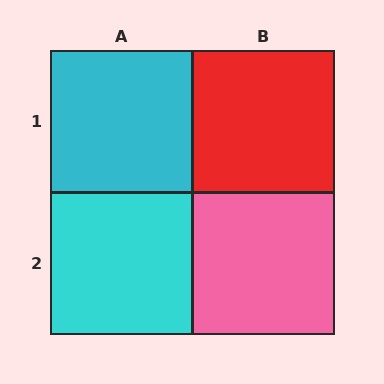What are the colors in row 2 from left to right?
Cyan, pink.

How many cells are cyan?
2 cells are cyan.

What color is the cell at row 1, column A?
Cyan.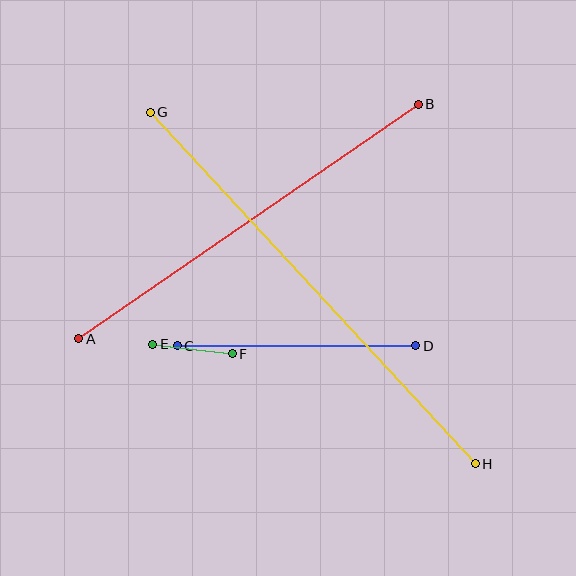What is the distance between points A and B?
The distance is approximately 412 pixels.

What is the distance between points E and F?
The distance is approximately 80 pixels.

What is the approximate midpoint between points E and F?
The midpoint is at approximately (192, 349) pixels.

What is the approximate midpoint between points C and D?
The midpoint is at approximately (297, 346) pixels.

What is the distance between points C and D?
The distance is approximately 238 pixels.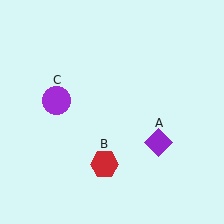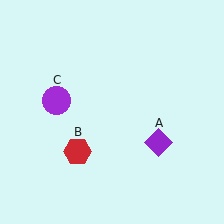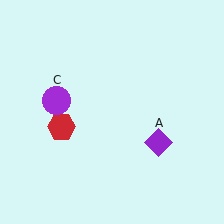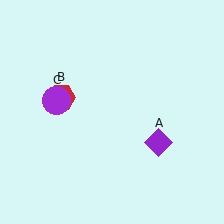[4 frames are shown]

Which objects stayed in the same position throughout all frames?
Purple diamond (object A) and purple circle (object C) remained stationary.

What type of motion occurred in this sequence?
The red hexagon (object B) rotated clockwise around the center of the scene.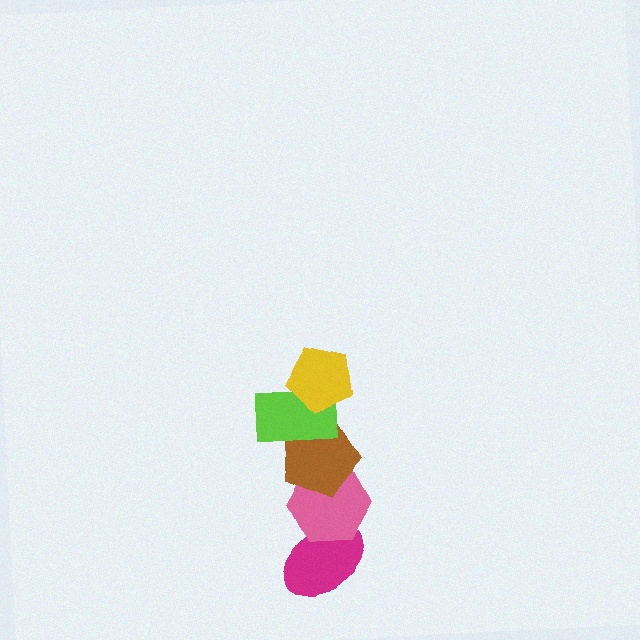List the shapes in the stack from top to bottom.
From top to bottom: the yellow pentagon, the lime rectangle, the brown pentagon, the pink hexagon, the magenta ellipse.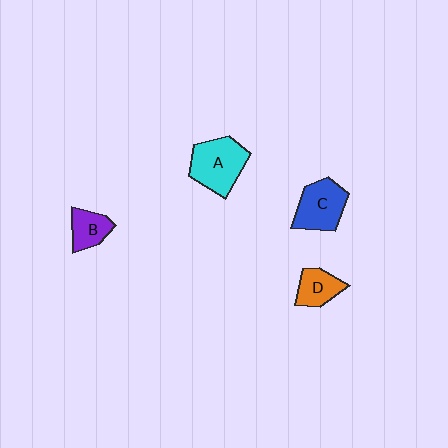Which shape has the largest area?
Shape A (cyan).